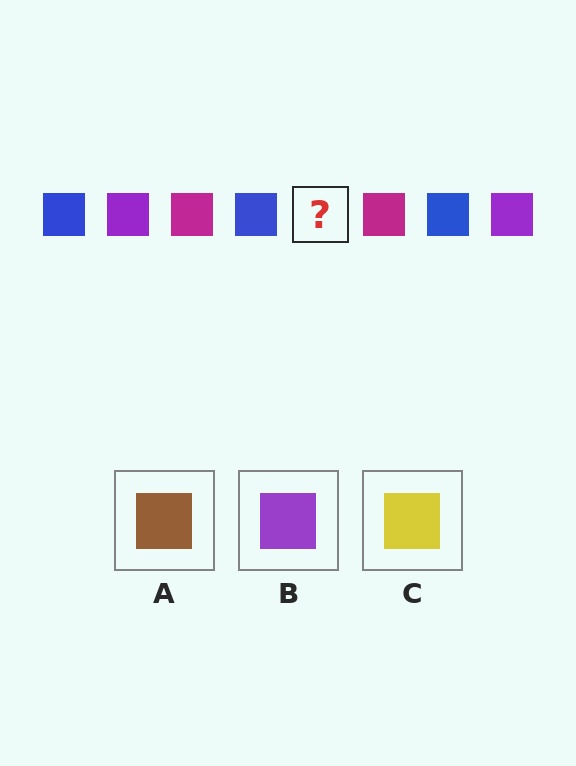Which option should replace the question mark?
Option B.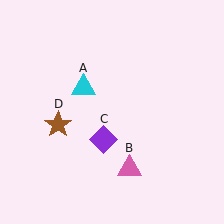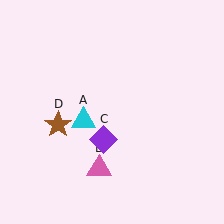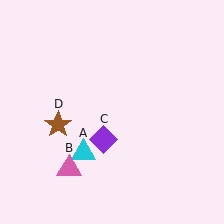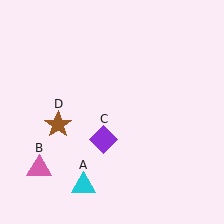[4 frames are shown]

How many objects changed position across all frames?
2 objects changed position: cyan triangle (object A), pink triangle (object B).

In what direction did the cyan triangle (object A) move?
The cyan triangle (object A) moved down.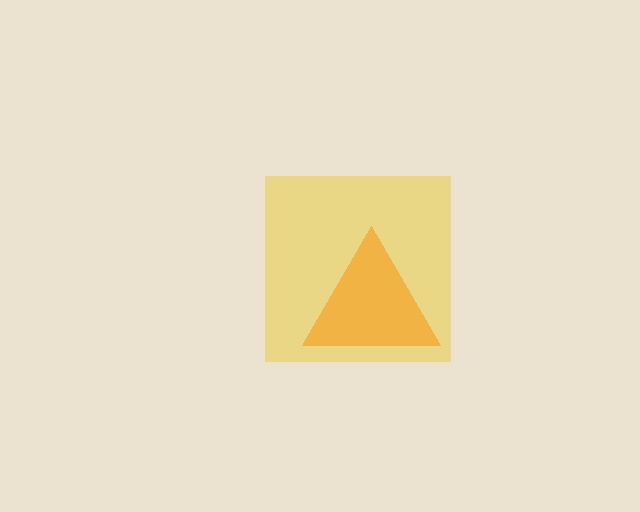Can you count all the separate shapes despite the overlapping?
Yes, there are 2 separate shapes.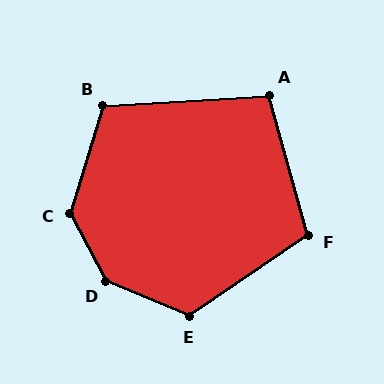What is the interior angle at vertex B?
Approximately 111 degrees (obtuse).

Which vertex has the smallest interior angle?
A, at approximately 102 degrees.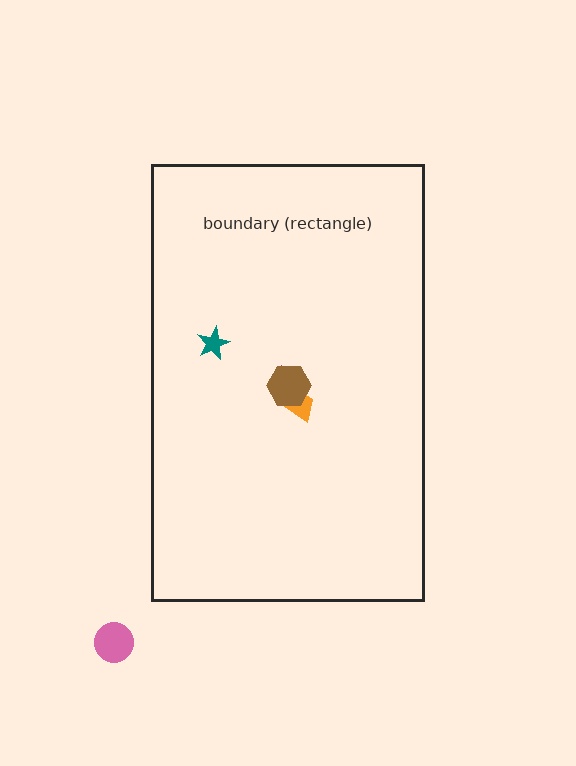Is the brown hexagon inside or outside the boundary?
Inside.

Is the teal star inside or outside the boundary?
Inside.